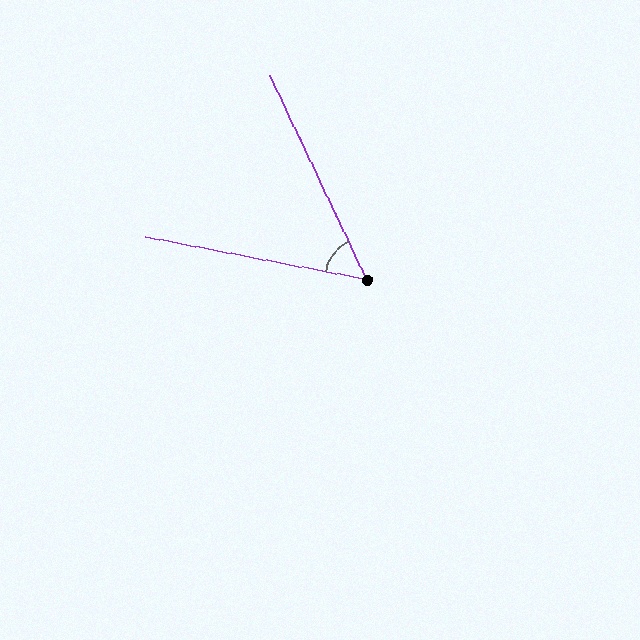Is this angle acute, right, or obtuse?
It is acute.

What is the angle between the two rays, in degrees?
Approximately 54 degrees.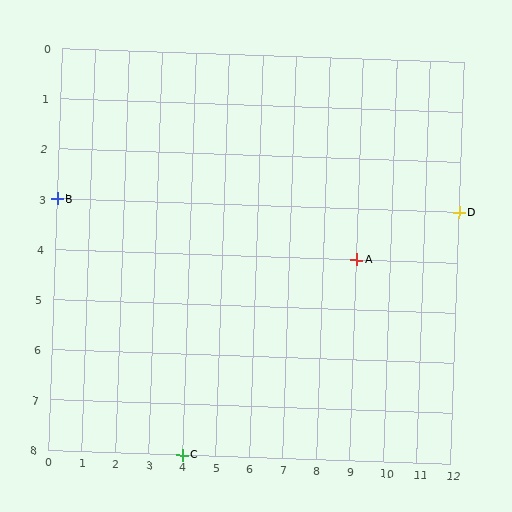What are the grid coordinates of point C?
Point C is at grid coordinates (4, 8).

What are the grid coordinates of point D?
Point D is at grid coordinates (12, 3).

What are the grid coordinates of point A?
Point A is at grid coordinates (9, 4).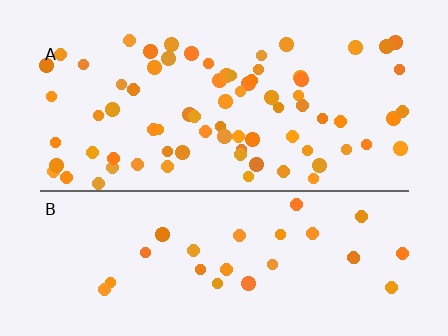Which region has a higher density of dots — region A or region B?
A (the top).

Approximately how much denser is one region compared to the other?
Approximately 2.6× — region A over region B.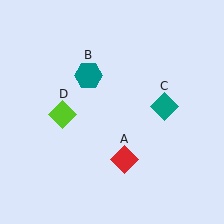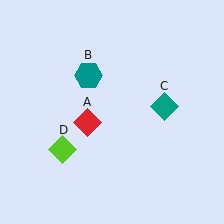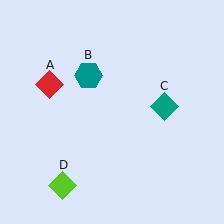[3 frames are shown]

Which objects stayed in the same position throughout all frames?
Teal hexagon (object B) and teal diamond (object C) remained stationary.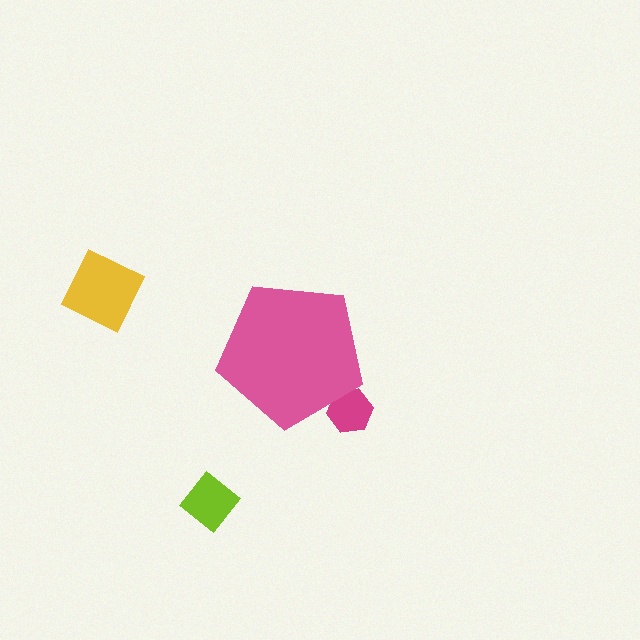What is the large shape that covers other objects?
A pink pentagon.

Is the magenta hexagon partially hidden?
Yes, the magenta hexagon is partially hidden behind the pink pentagon.